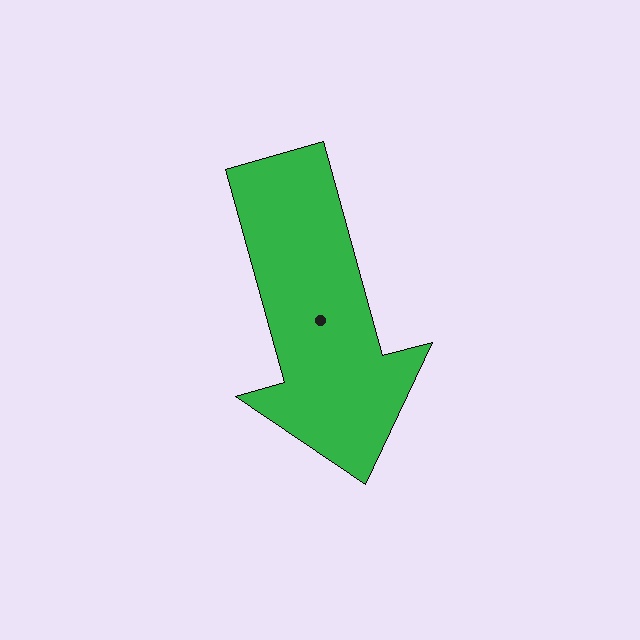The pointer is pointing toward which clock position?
Roughly 5 o'clock.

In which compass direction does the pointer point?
South.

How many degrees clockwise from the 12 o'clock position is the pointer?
Approximately 165 degrees.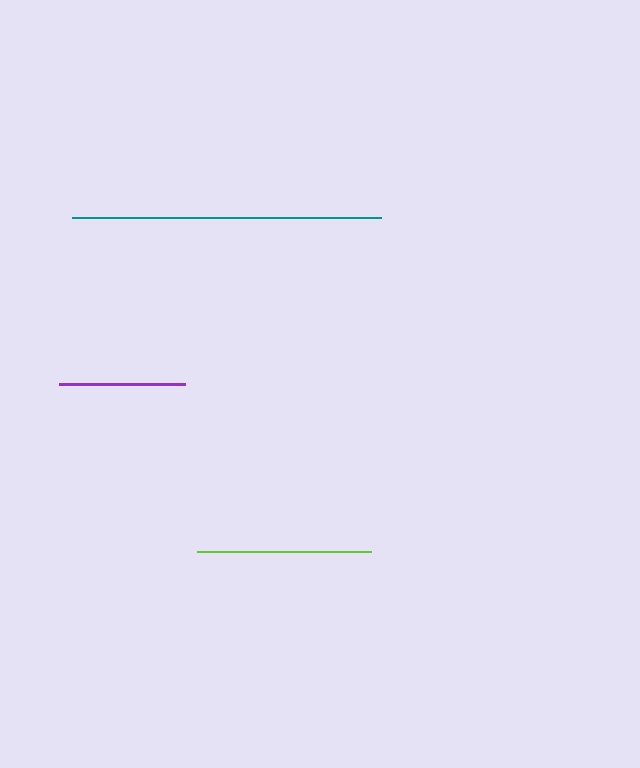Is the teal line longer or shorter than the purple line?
The teal line is longer than the purple line.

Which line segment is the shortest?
The purple line is the shortest at approximately 126 pixels.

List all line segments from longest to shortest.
From longest to shortest: teal, lime, purple.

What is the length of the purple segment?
The purple segment is approximately 126 pixels long.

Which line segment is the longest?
The teal line is the longest at approximately 309 pixels.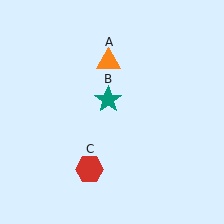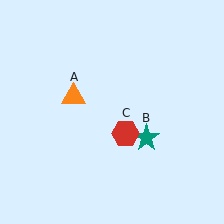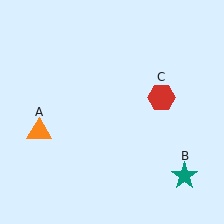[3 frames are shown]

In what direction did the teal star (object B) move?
The teal star (object B) moved down and to the right.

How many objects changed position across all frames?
3 objects changed position: orange triangle (object A), teal star (object B), red hexagon (object C).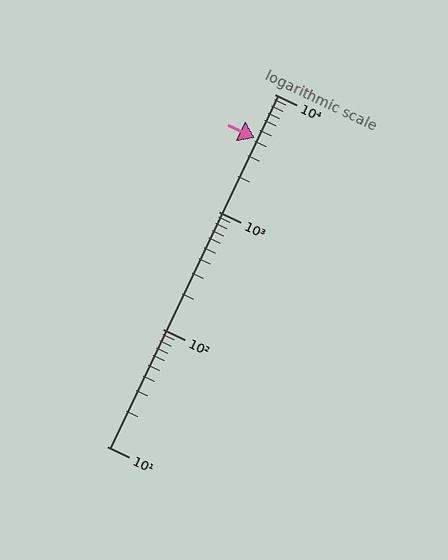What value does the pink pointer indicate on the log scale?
The pointer indicates approximately 4200.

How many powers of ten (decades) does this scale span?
The scale spans 3 decades, from 10 to 10000.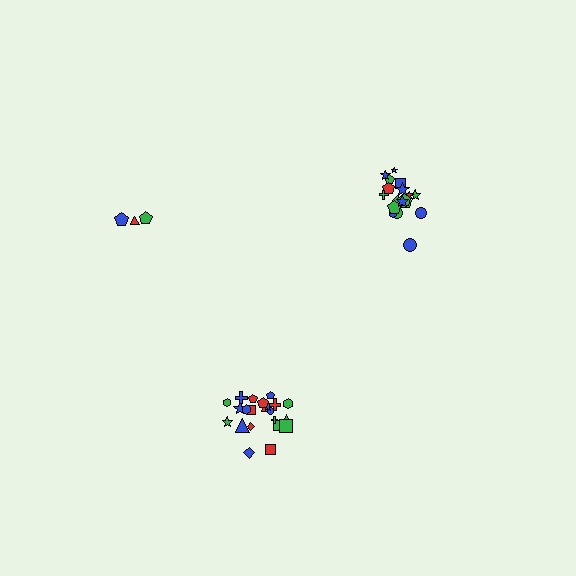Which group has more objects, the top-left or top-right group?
The top-right group.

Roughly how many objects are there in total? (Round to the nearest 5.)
Roughly 45 objects in total.